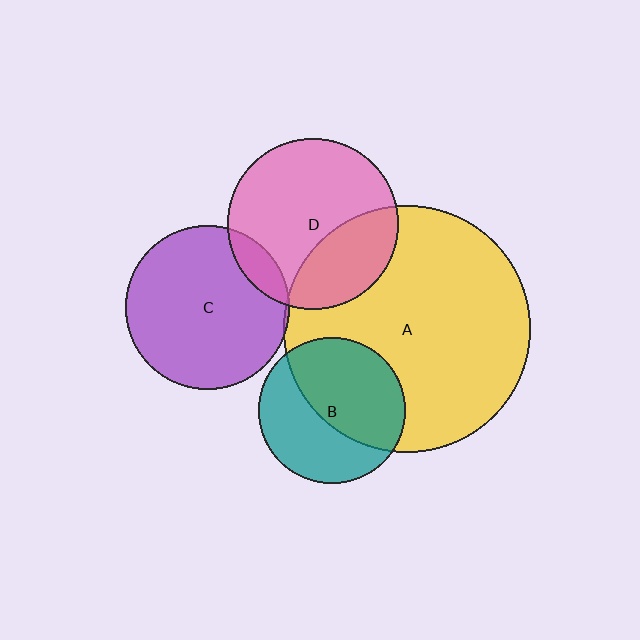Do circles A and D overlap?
Yes.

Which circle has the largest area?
Circle A (yellow).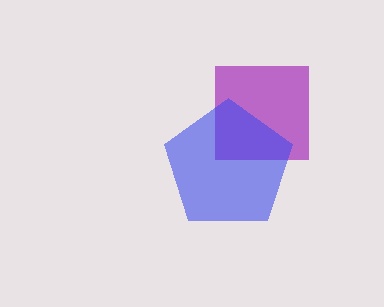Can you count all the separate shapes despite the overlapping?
Yes, there are 2 separate shapes.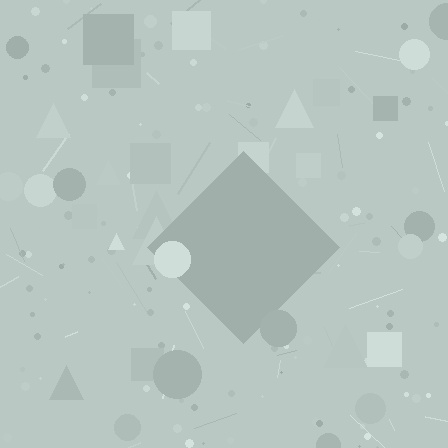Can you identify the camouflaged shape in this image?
The camouflaged shape is a diamond.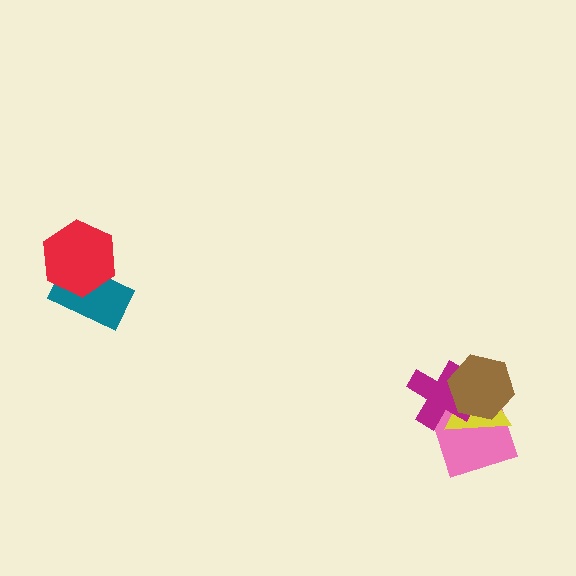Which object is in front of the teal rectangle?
The red hexagon is in front of the teal rectangle.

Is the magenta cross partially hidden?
Yes, it is partially covered by another shape.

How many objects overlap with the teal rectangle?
1 object overlaps with the teal rectangle.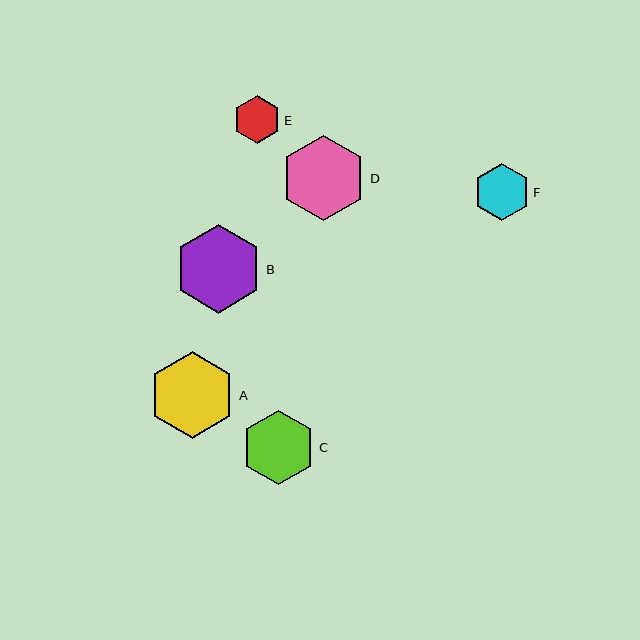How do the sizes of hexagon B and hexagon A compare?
Hexagon B and hexagon A are approximately the same size.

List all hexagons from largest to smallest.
From largest to smallest: B, A, D, C, F, E.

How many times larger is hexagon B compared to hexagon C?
Hexagon B is approximately 1.2 times the size of hexagon C.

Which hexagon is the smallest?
Hexagon E is the smallest with a size of approximately 48 pixels.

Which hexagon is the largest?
Hexagon B is the largest with a size of approximately 89 pixels.